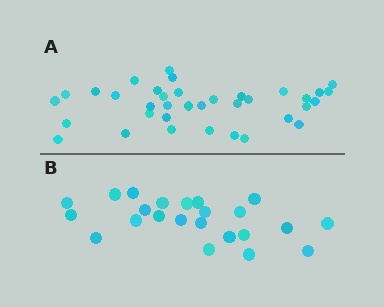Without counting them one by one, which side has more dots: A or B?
Region A (the top region) has more dots.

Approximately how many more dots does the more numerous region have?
Region A has approximately 15 more dots than region B.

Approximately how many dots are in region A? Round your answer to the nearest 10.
About 40 dots. (The exact count is 36, which rounds to 40.)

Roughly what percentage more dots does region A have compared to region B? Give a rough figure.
About 55% more.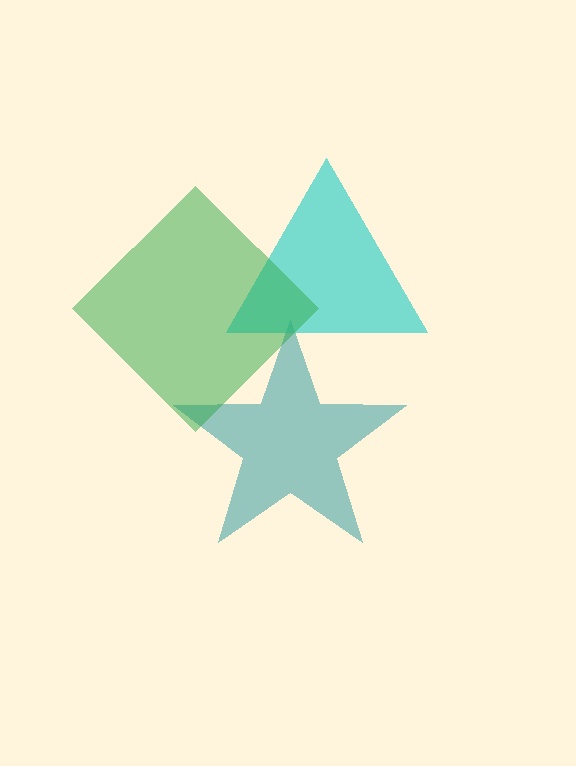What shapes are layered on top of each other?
The layered shapes are: a teal star, a cyan triangle, a green diamond.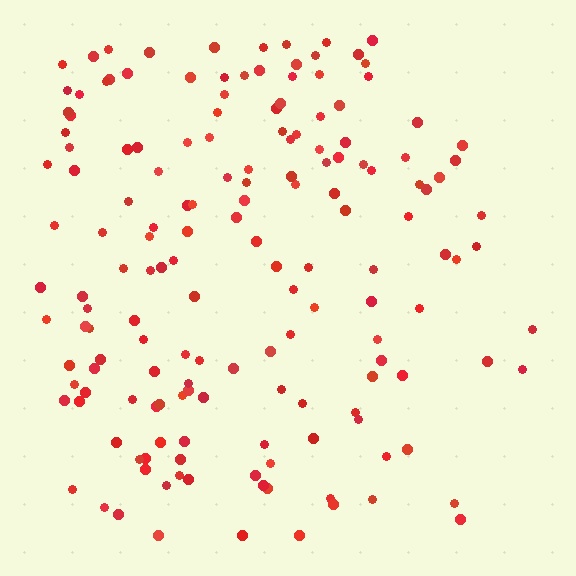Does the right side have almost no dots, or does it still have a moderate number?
Still a moderate number, just noticeably fewer than the left.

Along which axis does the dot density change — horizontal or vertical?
Horizontal.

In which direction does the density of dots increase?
From right to left, with the left side densest.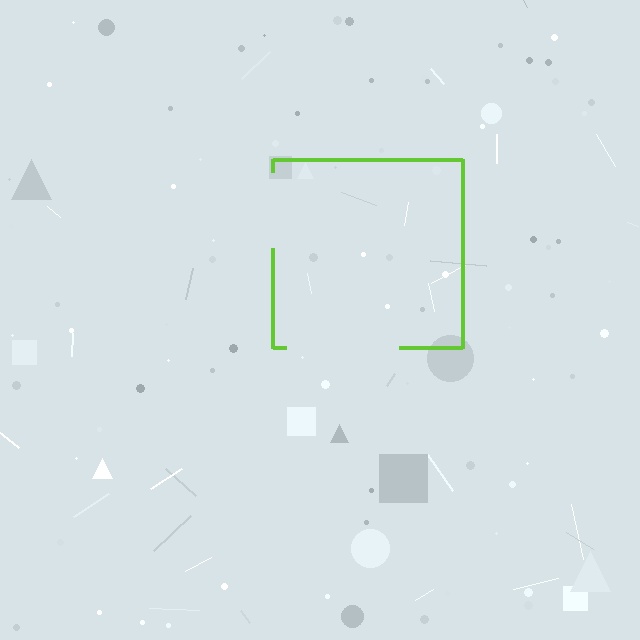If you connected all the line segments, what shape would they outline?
They would outline a square.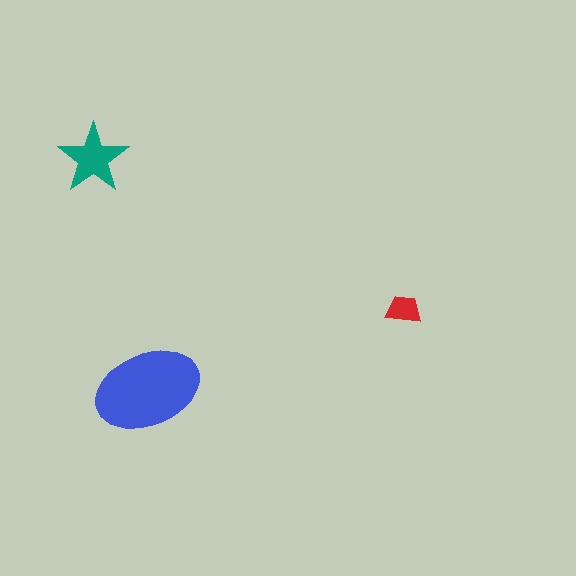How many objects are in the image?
There are 3 objects in the image.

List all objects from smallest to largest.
The red trapezoid, the teal star, the blue ellipse.